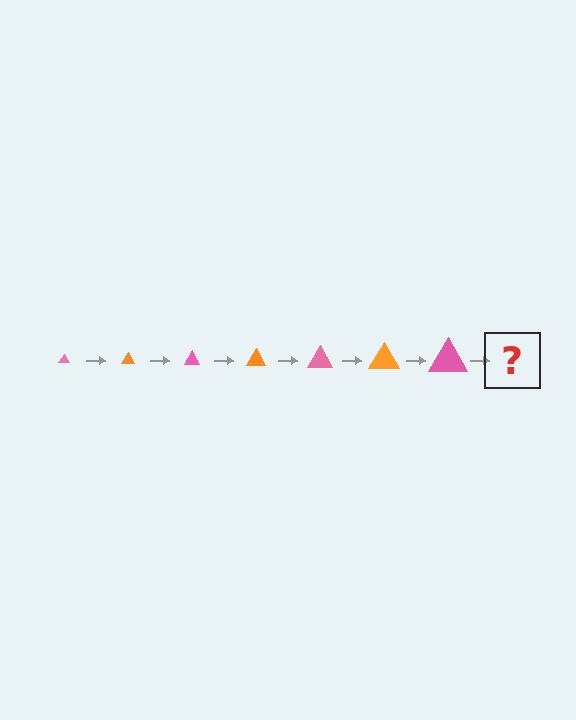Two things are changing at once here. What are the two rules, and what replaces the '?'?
The two rules are that the triangle grows larger each step and the color cycles through pink and orange. The '?' should be an orange triangle, larger than the previous one.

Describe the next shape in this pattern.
It should be an orange triangle, larger than the previous one.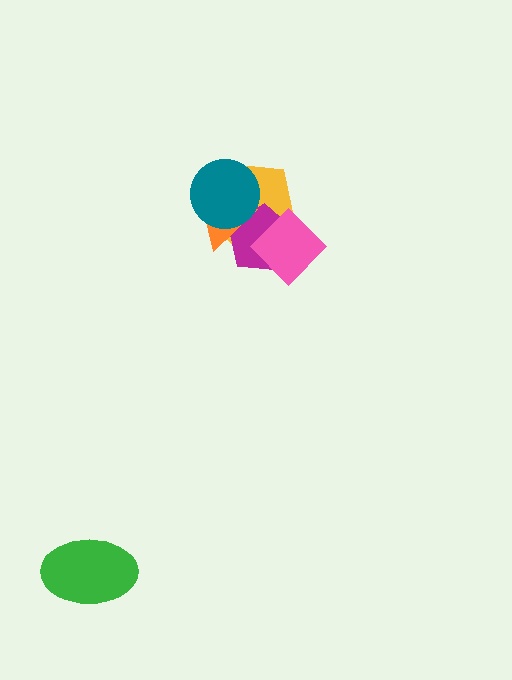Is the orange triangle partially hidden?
Yes, it is partially covered by another shape.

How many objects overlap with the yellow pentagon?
4 objects overlap with the yellow pentagon.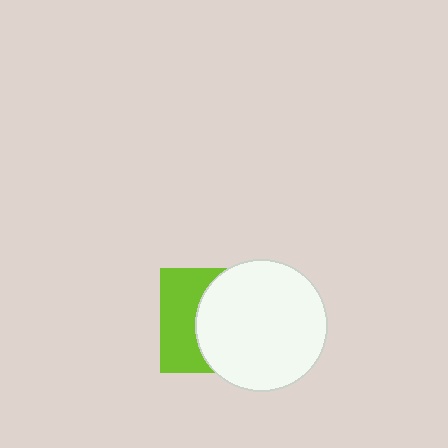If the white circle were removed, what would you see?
You would see the complete lime square.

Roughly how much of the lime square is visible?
A small part of it is visible (roughly 41%).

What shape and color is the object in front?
The object in front is a white circle.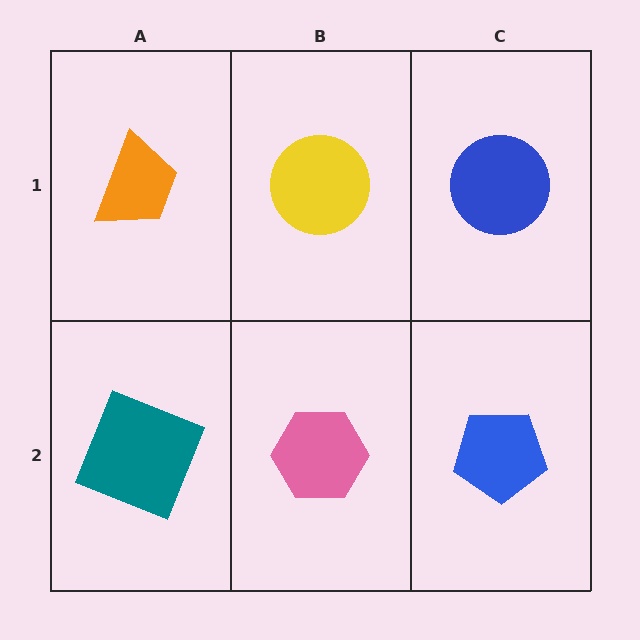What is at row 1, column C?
A blue circle.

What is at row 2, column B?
A pink hexagon.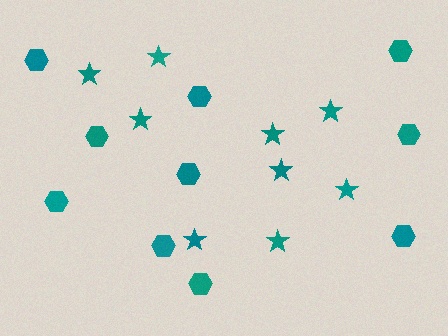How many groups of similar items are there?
There are 2 groups: one group of stars (9) and one group of hexagons (10).